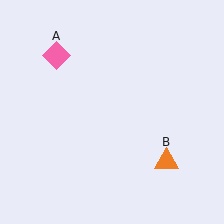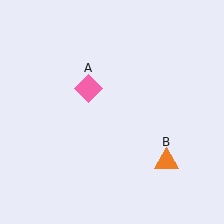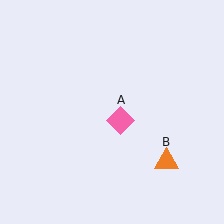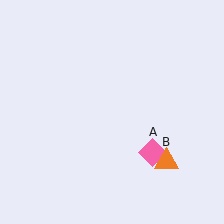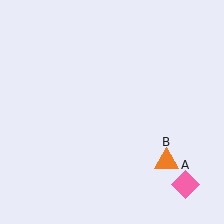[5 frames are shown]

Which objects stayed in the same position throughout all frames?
Orange triangle (object B) remained stationary.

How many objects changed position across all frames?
1 object changed position: pink diamond (object A).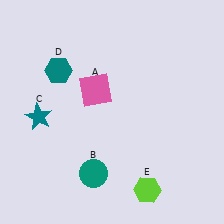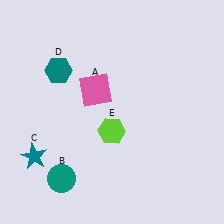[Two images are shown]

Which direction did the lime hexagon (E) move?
The lime hexagon (E) moved up.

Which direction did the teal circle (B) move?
The teal circle (B) moved left.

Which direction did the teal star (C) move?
The teal star (C) moved down.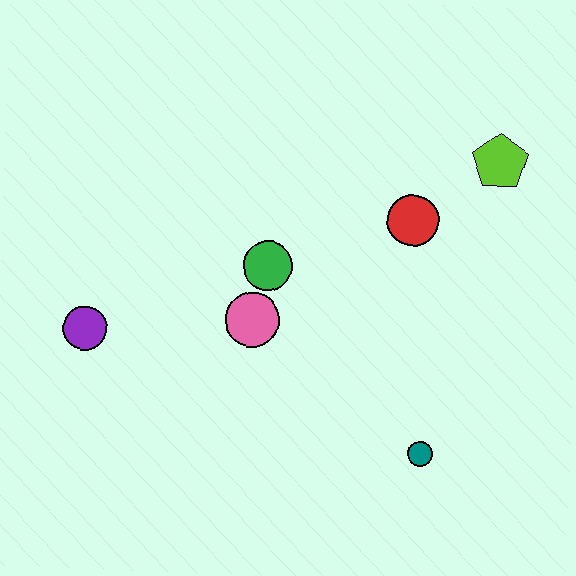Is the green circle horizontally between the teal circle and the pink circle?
Yes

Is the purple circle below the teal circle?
No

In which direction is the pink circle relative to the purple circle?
The pink circle is to the right of the purple circle.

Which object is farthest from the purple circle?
The lime pentagon is farthest from the purple circle.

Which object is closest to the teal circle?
The pink circle is closest to the teal circle.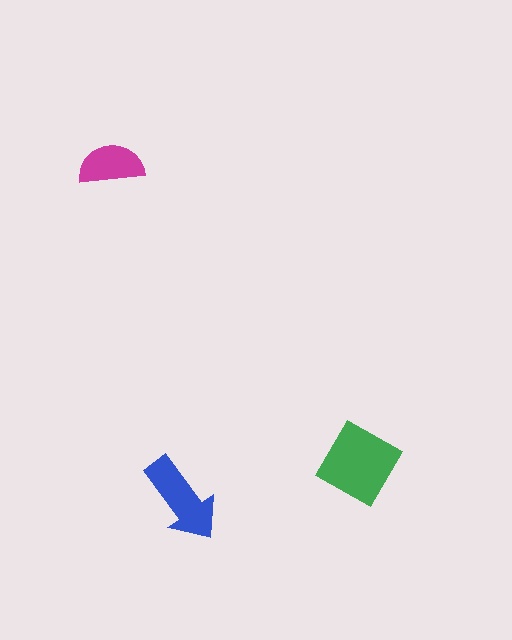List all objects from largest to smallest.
The green diamond, the blue arrow, the magenta semicircle.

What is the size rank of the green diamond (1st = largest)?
1st.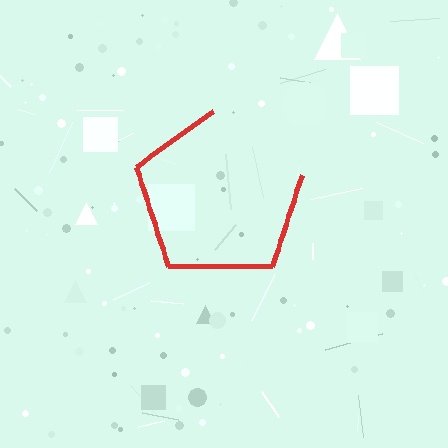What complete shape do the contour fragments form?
The contour fragments form a pentagon.